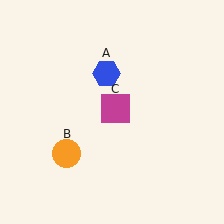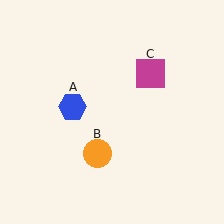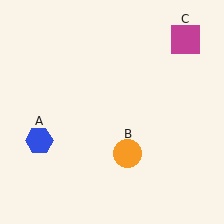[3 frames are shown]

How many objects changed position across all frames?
3 objects changed position: blue hexagon (object A), orange circle (object B), magenta square (object C).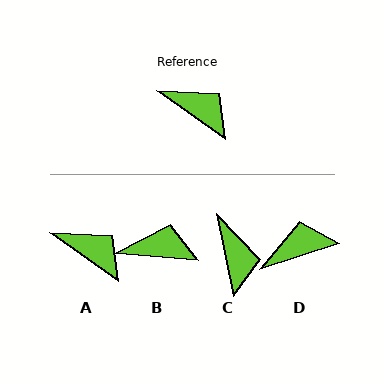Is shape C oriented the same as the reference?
No, it is off by about 43 degrees.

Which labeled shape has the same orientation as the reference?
A.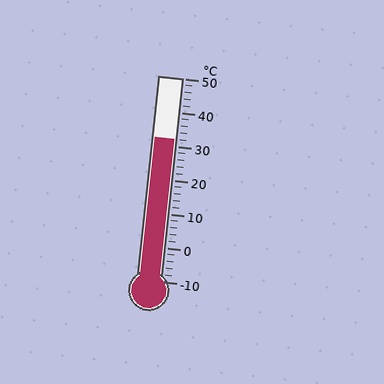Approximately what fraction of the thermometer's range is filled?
The thermometer is filled to approximately 70% of its range.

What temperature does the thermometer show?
The thermometer shows approximately 32°C.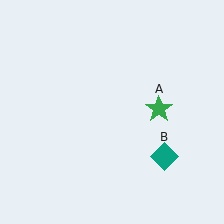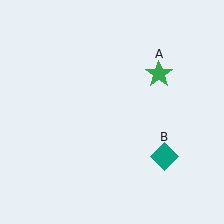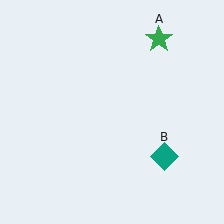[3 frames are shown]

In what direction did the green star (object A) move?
The green star (object A) moved up.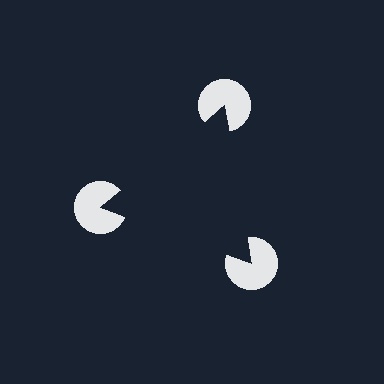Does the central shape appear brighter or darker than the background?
It typically appears slightly darker than the background, even though no actual brightness change is drawn.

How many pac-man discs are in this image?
There are 3 — one at each vertex of the illusory triangle.